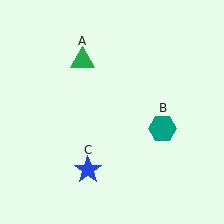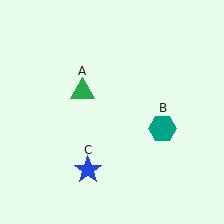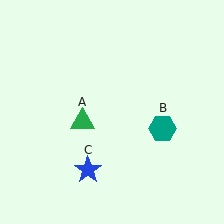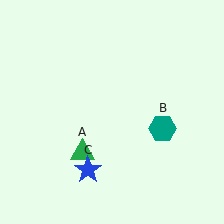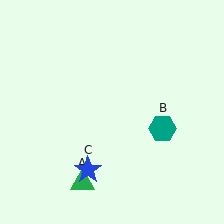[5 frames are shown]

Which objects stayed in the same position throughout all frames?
Teal hexagon (object B) and blue star (object C) remained stationary.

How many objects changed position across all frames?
1 object changed position: green triangle (object A).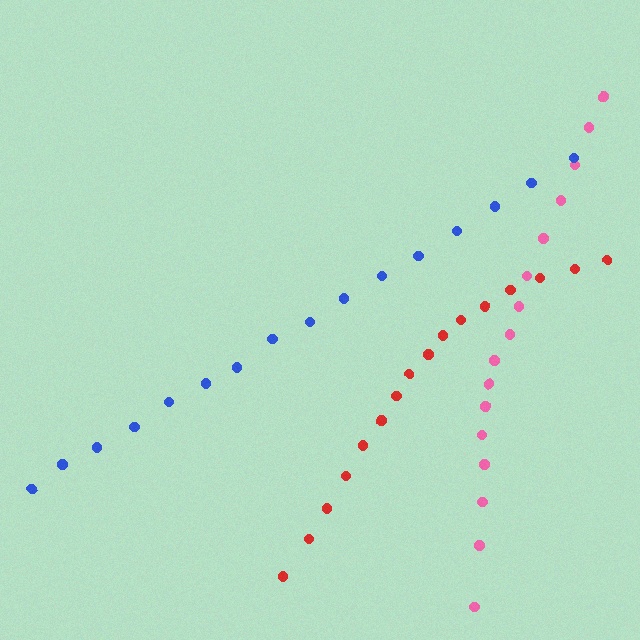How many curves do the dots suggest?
There are 3 distinct paths.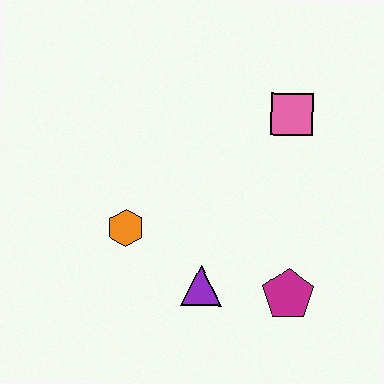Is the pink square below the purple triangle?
No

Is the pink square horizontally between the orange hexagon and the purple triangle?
No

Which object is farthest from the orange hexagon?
The pink square is farthest from the orange hexagon.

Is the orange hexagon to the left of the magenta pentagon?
Yes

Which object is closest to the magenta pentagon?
The purple triangle is closest to the magenta pentagon.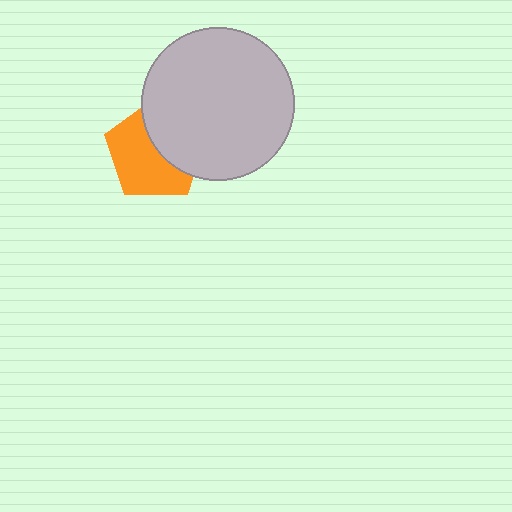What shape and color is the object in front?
The object in front is a light gray circle.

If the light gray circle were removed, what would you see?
You would see the complete orange pentagon.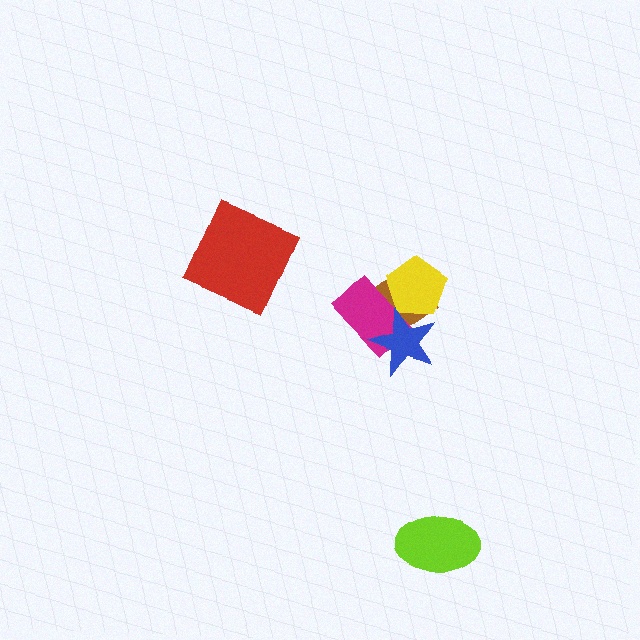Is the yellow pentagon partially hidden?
Yes, it is partially covered by another shape.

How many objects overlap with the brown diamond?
3 objects overlap with the brown diamond.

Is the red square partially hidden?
No, no other shape covers it.